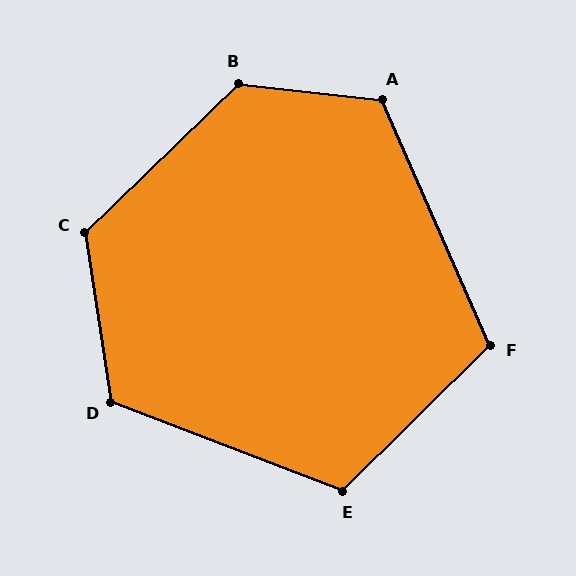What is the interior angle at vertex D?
Approximately 120 degrees (obtuse).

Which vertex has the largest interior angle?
B, at approximately 129 degrees.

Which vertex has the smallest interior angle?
F, at approximately 111 degrees.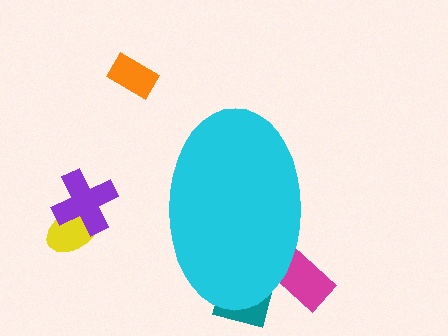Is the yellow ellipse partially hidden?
No, the yellow ellipse is fully visible.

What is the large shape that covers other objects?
A cyan ellipse.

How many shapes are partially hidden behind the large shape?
2 shapes are partially hidden.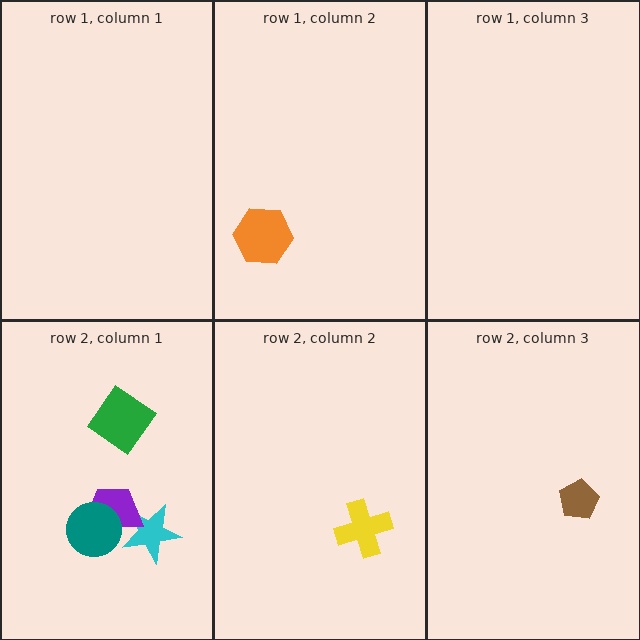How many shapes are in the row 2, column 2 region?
1.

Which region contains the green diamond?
The row 2, column 1 region.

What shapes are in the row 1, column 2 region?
The orange hexagon.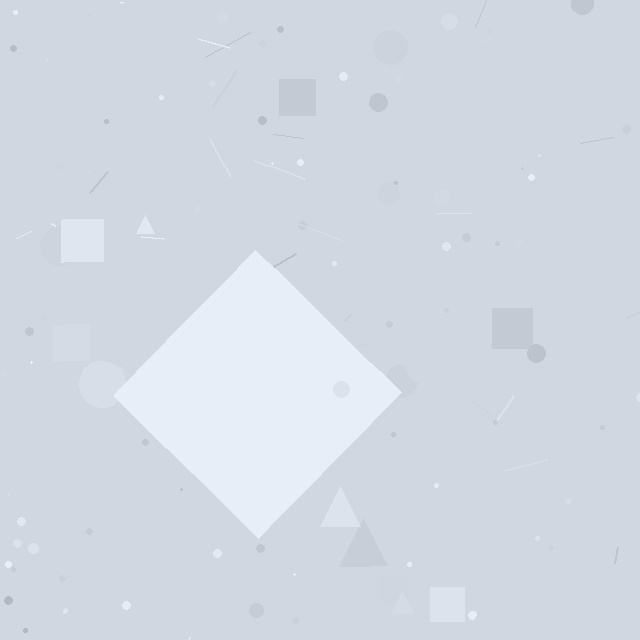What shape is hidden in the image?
A diamond is hidden in the image.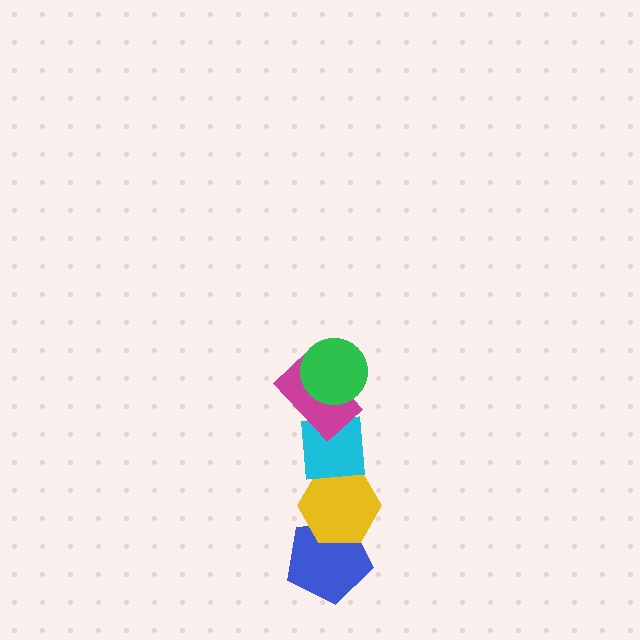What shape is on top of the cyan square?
The magenta rectangle is on top of the cyan square.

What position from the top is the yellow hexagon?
The yellow hexagon is 4th from the top.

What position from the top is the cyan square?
The cyan square is 3rd from the top.